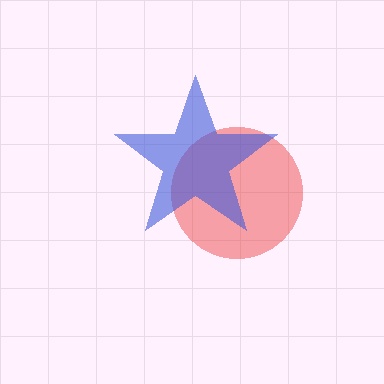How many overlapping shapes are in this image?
There are 2 overlapping shapes in the image.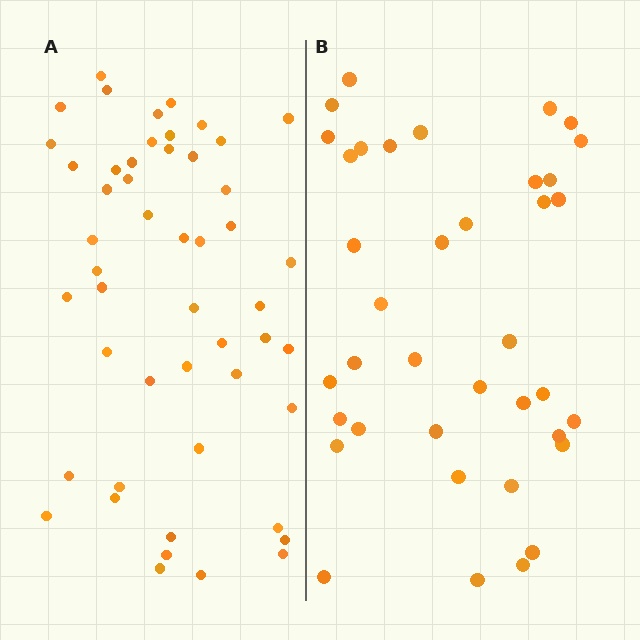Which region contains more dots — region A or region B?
Region A (the left region) has more dots.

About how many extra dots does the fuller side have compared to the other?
Region A has roughly 12 or so more dots than region B.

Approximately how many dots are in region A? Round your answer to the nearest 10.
About 50 dots.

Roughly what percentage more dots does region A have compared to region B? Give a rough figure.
About 30% more.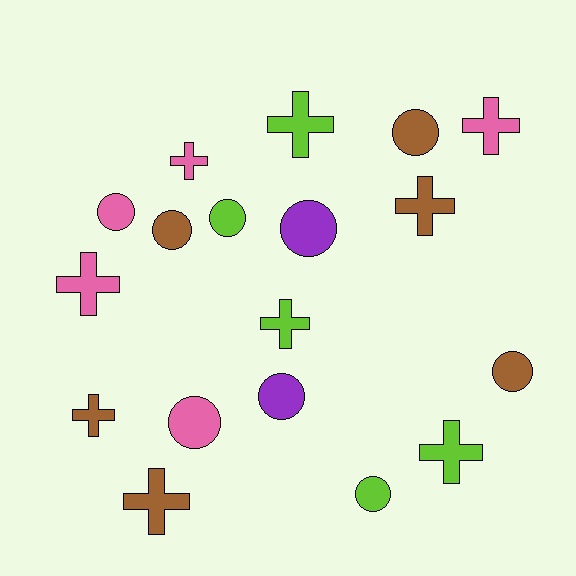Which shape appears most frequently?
Cross, with 9 objects.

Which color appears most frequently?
Brown, with 6 objects.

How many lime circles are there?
There are 2 lime circles.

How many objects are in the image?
There are 18 objects.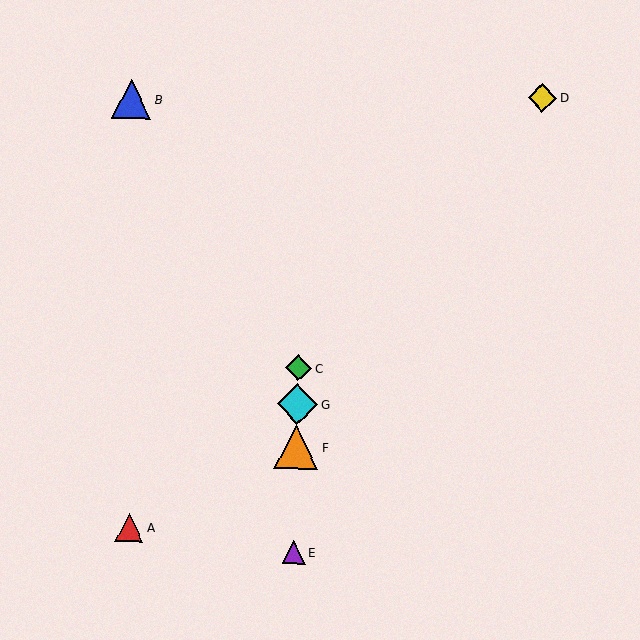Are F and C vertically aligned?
Yes, both are at x≈297.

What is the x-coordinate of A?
Object A is at x≈129.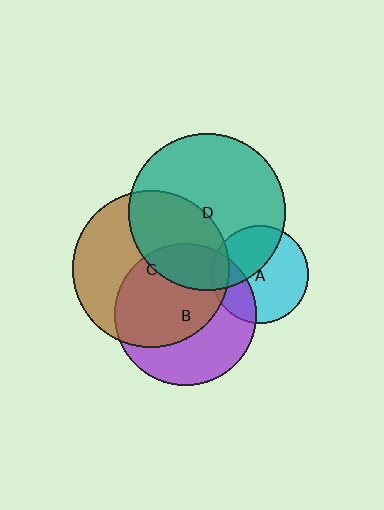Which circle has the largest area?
Circle C (brown).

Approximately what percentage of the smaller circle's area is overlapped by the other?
Approximately 60%.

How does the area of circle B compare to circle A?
Approximately 2.1 times.